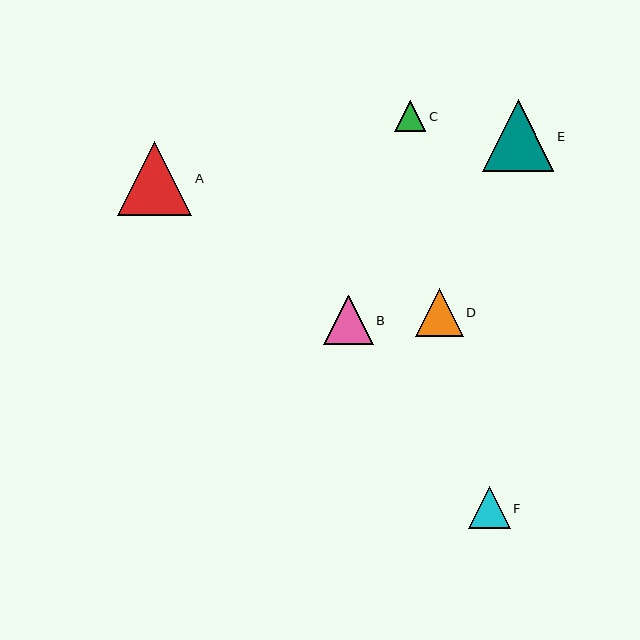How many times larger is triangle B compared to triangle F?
Triangle B is approximately 1.2 times the size of triangle F.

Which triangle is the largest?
Triangle A is the largest with a size of approximately 74 pixels.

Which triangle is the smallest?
Triangle C is the smallest with a size of approximately 31 pixels.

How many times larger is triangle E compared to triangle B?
Triangle E is approximately 1.4 times the size of triangle B.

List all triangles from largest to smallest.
From largest to smallest: A, E, B, D, F, C.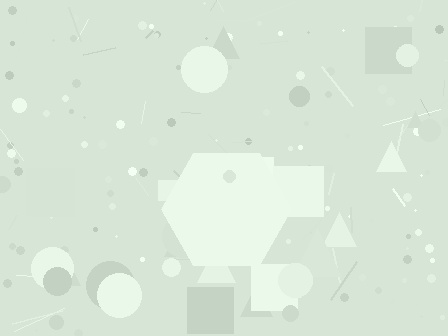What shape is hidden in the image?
A hexagon is hidden in the image.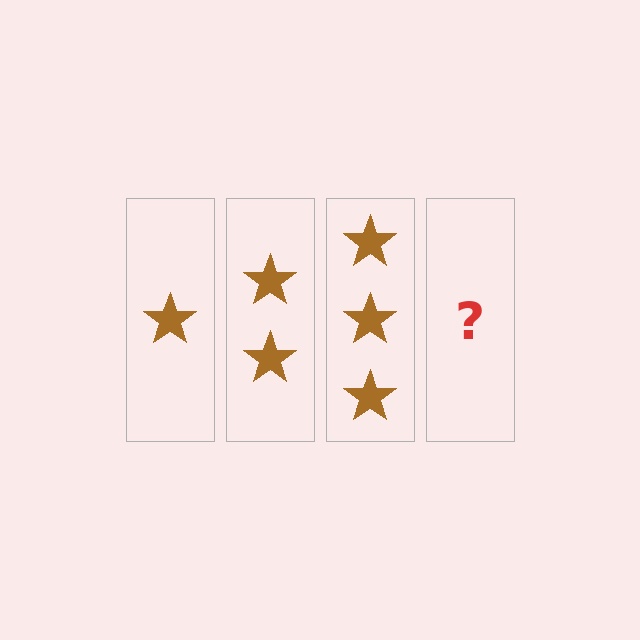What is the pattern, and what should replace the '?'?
The pattern is that each step adds one more star. The '?' should be 4 stars.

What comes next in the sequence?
The next element should be 4 stars.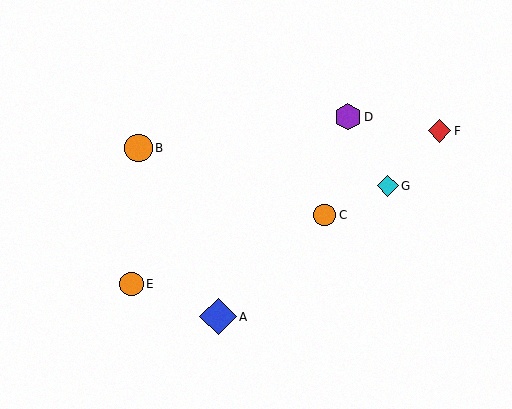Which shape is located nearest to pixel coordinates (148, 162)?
The orange circle (labeled B) at (139, 148) is nearest to that location.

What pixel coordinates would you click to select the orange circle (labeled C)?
Click at (325, 215) to select the orange circle C.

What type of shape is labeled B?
Shape B is an orange circle.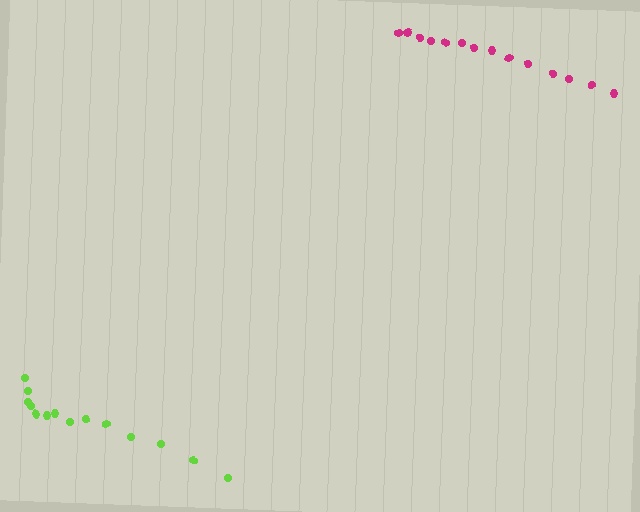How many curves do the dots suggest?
There are 2 distinct paths.